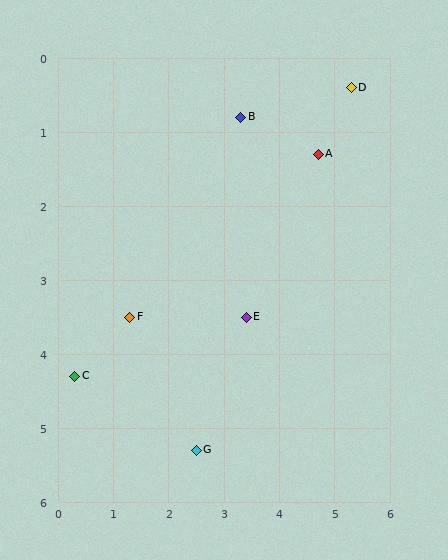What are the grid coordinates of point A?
Point A is at approximately (4.7, 1.3).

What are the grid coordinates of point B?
Point B is at approximately (3.3, 0.8).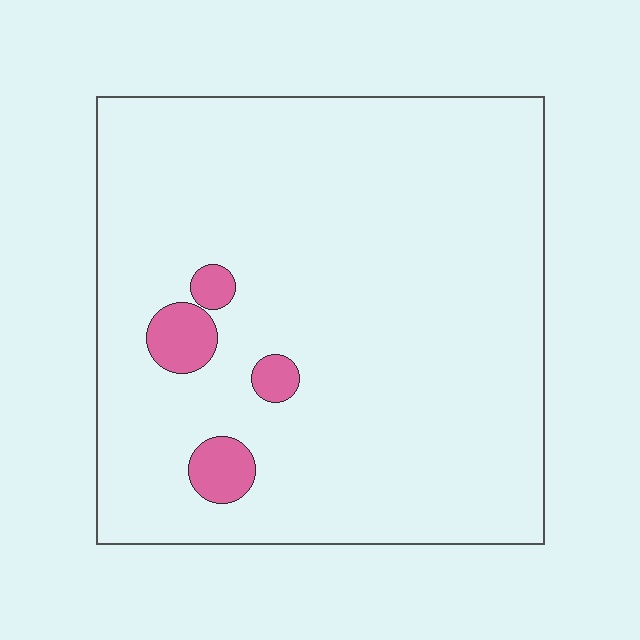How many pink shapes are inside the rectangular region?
4.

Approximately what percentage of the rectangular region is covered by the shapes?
Approximately 5%.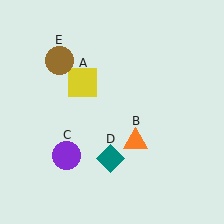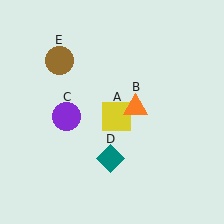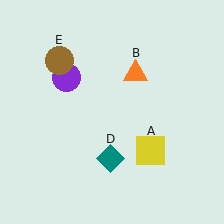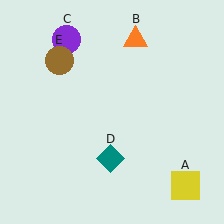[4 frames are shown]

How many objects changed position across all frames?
3 objects changed position: yellow square (object A), orange triangle (object B), purple circle (object C).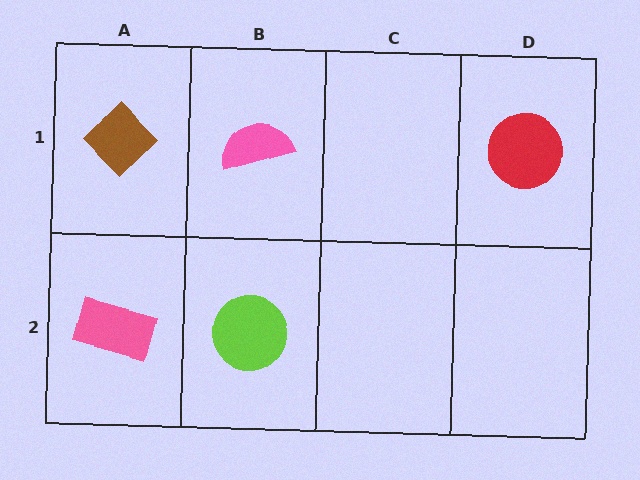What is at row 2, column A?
A pink rectangle.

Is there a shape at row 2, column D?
No, that cell is empty.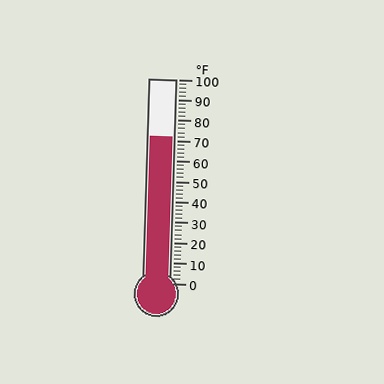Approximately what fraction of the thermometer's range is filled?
The thermometer is filled to approximately 70% of its range.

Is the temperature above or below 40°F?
The temperature is above 40°F.